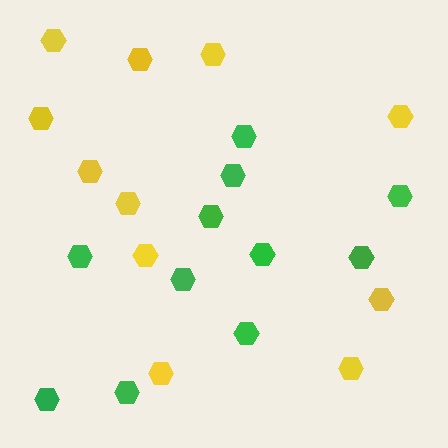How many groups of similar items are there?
There are 2 groups: one group of green hexagons (11) and one group of yellow hexagons (11).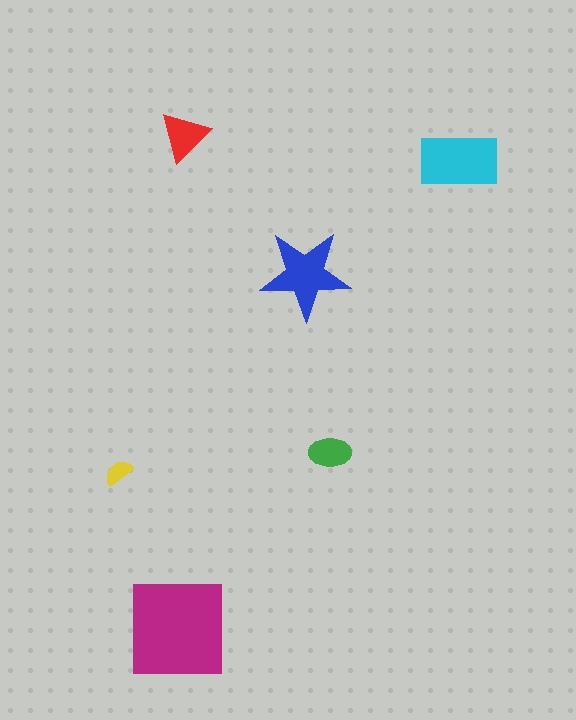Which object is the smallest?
The yellow semicircle.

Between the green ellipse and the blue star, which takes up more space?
The blue star.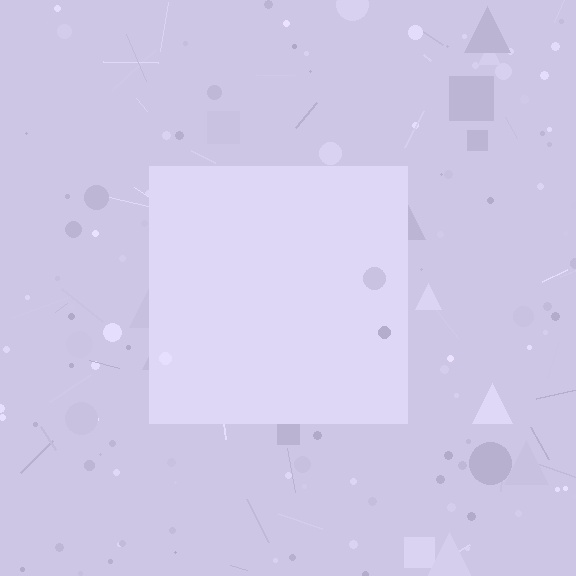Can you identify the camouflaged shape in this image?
The camouflaged shape is a square.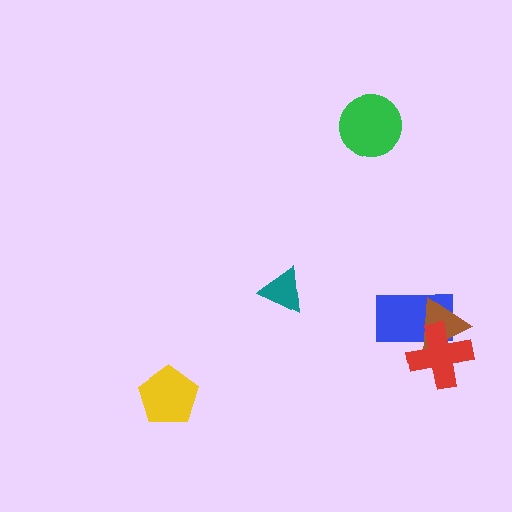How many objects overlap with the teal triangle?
0 objects overlap with the teal triangle.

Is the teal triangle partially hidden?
No, no other shape covers it.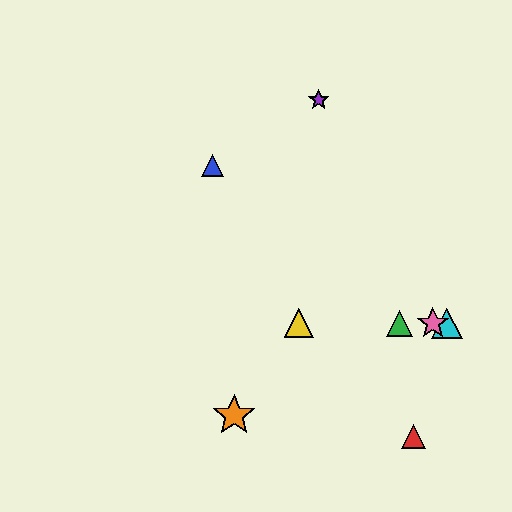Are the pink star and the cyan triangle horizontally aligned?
Yes, both are at y≈323.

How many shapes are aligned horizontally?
4 shapes (the green triangle, the yellow triangle, the cyan triangle, the pink star) are aligned horizontally.